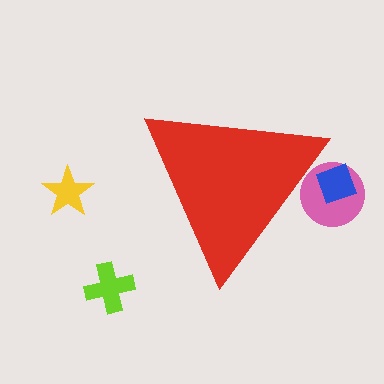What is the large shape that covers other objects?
A red triangle.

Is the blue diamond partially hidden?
Yes, the blue diamond is partially hidden behind the red triangle.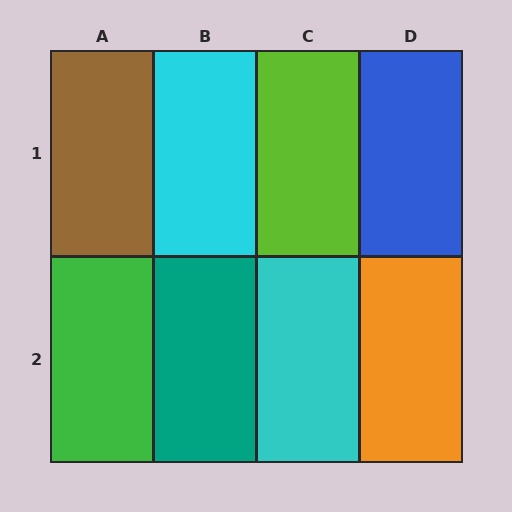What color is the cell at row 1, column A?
Brown.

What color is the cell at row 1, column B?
Cyan.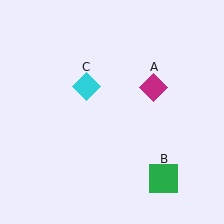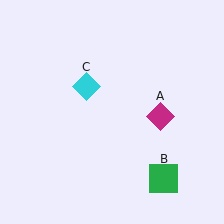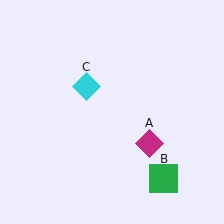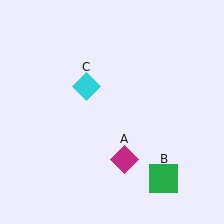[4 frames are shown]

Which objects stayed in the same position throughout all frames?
Green square (object B) and cyan diamond (object C) remained stationary.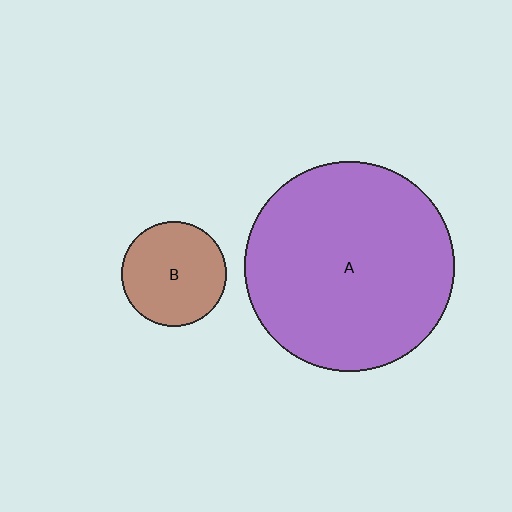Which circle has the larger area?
Circle A (purple).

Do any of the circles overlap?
No, none of the circles overlap.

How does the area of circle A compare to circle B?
Approximately 4.0 times.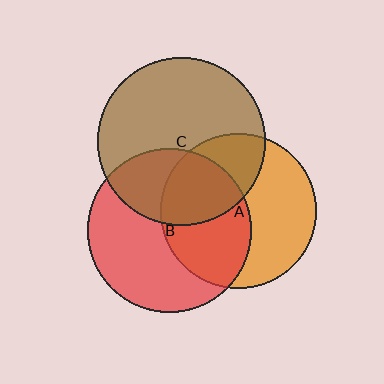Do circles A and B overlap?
Yes.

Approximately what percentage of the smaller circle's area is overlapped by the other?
Approximately 45%.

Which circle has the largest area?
Circle C (brown).